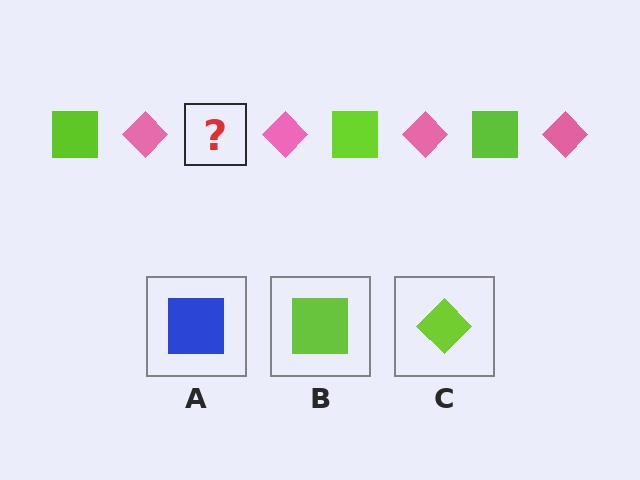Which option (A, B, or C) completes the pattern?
B.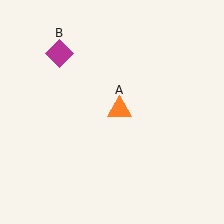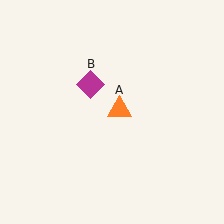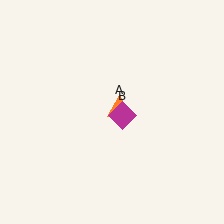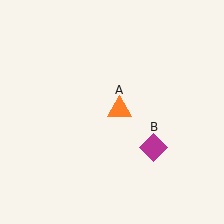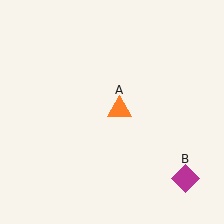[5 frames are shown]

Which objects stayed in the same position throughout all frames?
Orange triangle (object A) remained stationary.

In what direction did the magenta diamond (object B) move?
The magenta diamond (object B) moved down and to the right.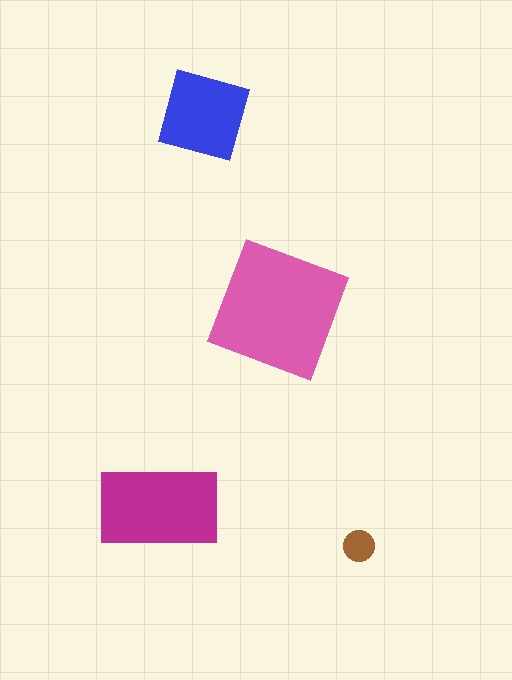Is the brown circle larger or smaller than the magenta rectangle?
Smaller.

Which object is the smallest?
The brown circle.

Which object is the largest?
The pink square.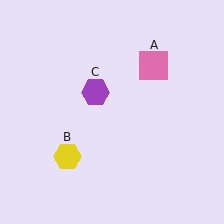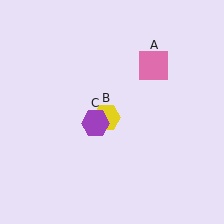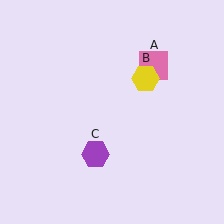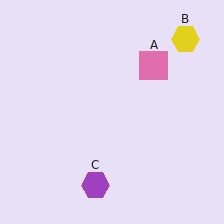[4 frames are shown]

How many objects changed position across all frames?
2 objects changed position: yellow hexagon (object B), purple hexagon (object C).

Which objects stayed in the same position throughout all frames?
Pink square (object A) remained stationary.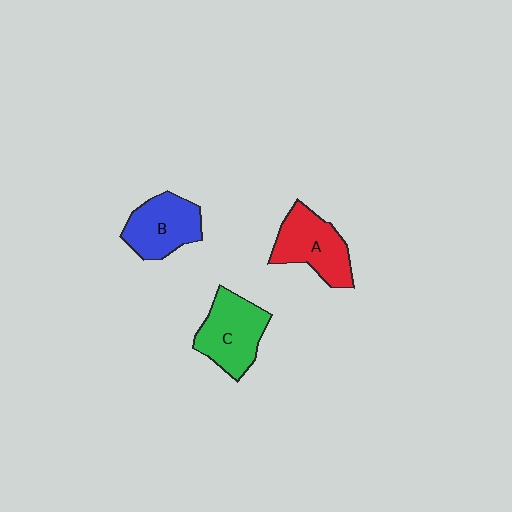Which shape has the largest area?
Shape C (green).